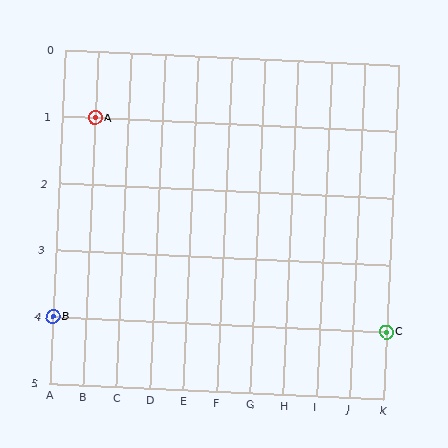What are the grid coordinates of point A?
Point A is at grid coordinates (B, 1).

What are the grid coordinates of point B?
Point B is at grid coordinates (A, 4).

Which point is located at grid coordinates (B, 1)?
Point A is at (B, 1).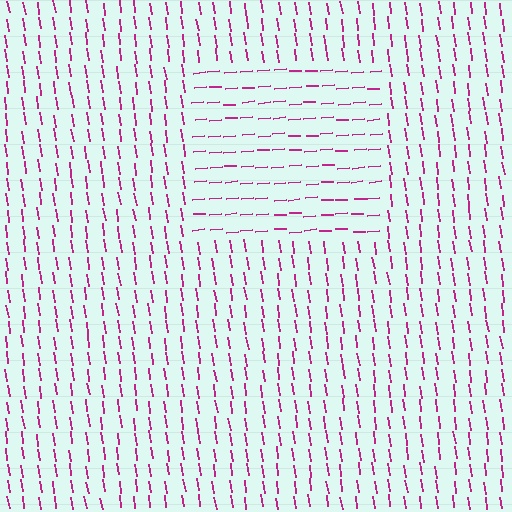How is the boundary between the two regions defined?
The boundary is defined purely by a change in line orientation (approximately 86 degrees difference). All lines are the same color and thickness.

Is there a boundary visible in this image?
Yes, there is a texture boundary formed by a change in line orientation.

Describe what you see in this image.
The image is filled with small magenta line segments. A rectangle region in the image has lines oriented differently from the surrounding lines, creating a visible texture boundary.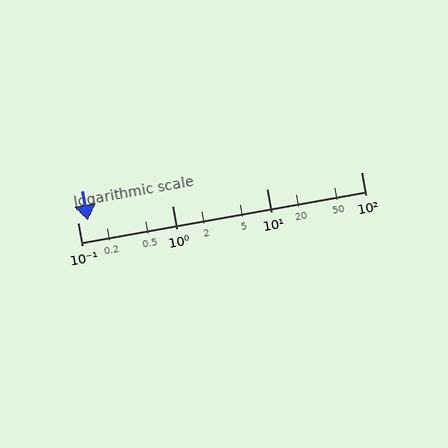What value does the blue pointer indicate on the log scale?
The pointer indicates approximately 0.13.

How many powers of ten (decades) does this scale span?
The scale spans 3 decades, from 0.1 to 100.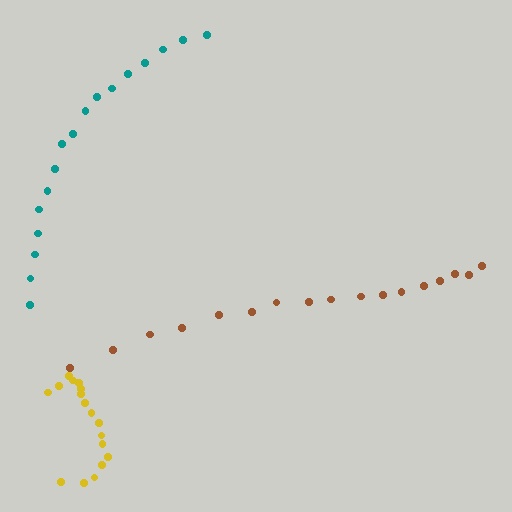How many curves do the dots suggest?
There are 3 distinct paths.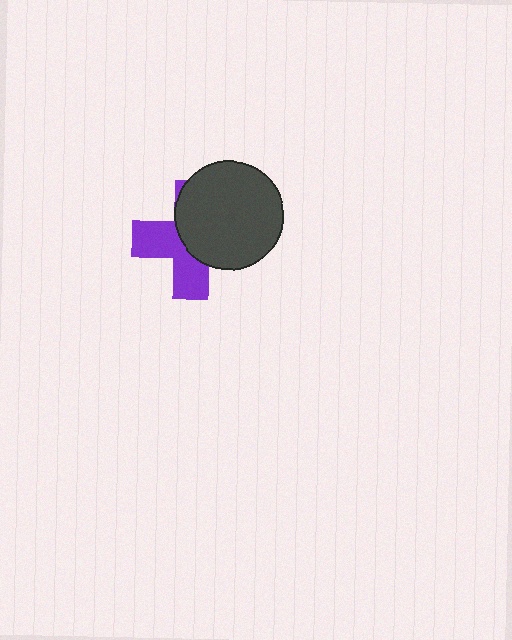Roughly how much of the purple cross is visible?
About half of it is visible (roughly 46%).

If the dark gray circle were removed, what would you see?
You would see the complete purple cross.